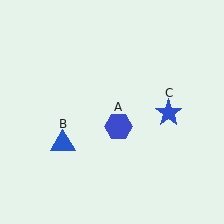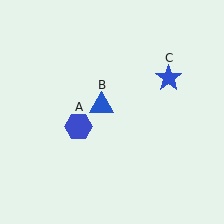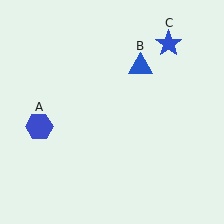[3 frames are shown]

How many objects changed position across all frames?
3 objects changed position: blue hexagon (object A), blue triangle (object B), blue star (object C).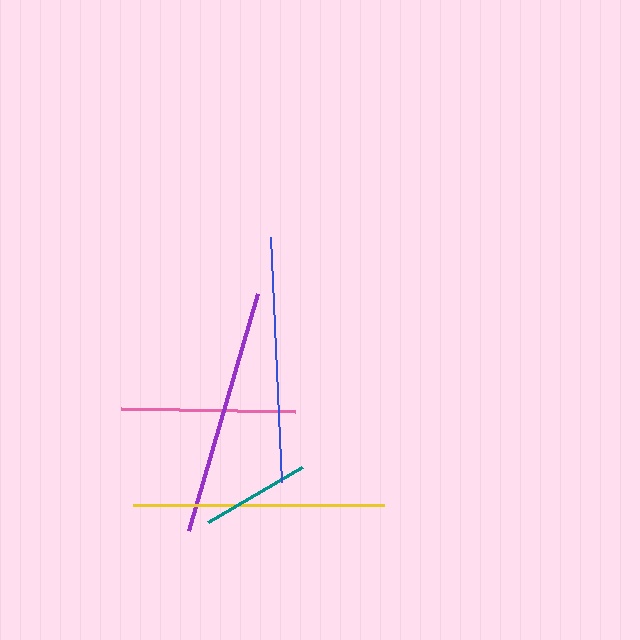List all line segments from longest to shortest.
From longest to shortest: yellow, purple, blue, pink, teal.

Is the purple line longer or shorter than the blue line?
The purple line is longer than the blue line.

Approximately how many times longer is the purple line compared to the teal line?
The purple line is approximately 2.3 times the length of the teal line.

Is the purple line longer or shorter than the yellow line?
The yellow line is longer than the purple line.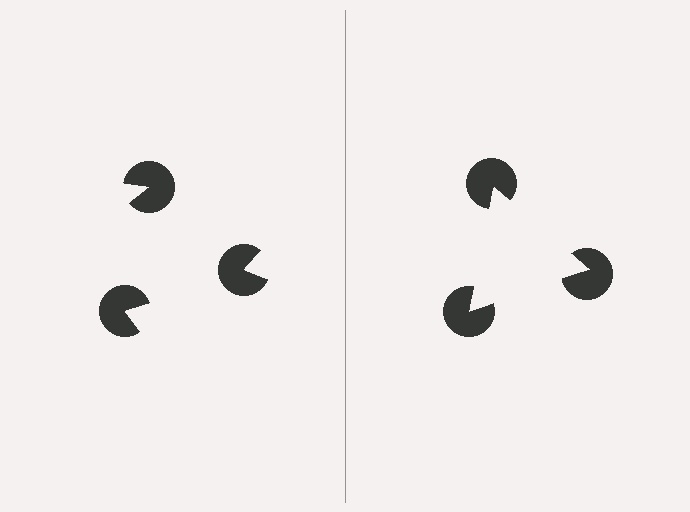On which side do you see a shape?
An illusory triangle appears on the right side. On the left side the wedge cuts are rotated, so no coherent shape forms.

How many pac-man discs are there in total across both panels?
6 — 3 on each side.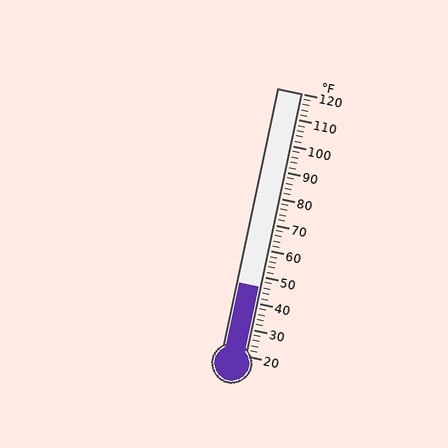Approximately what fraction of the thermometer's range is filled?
The thermometer is filled to approximately 25% of its range.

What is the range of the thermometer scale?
The thermometer scale ranges from 20°F to 120°F.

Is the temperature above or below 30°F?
The temperature is above 30°F.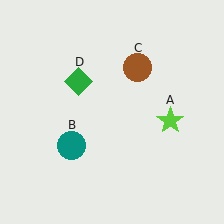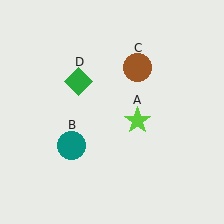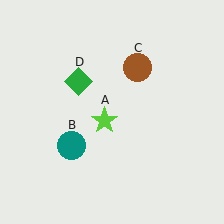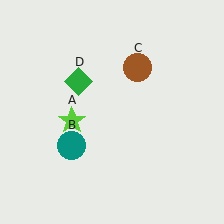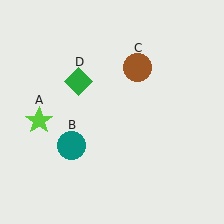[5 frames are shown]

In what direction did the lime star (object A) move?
The lime star (object A) moved left.